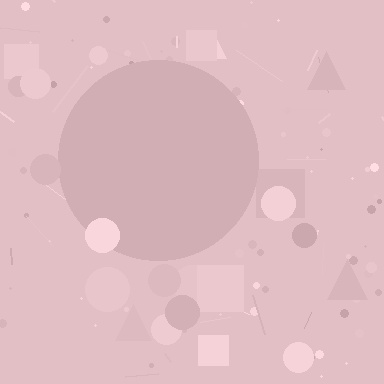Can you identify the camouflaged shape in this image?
The camouflaged shape is a circle.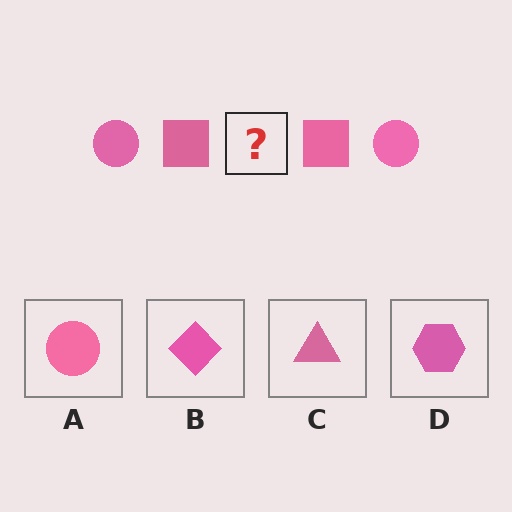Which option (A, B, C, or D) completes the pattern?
A.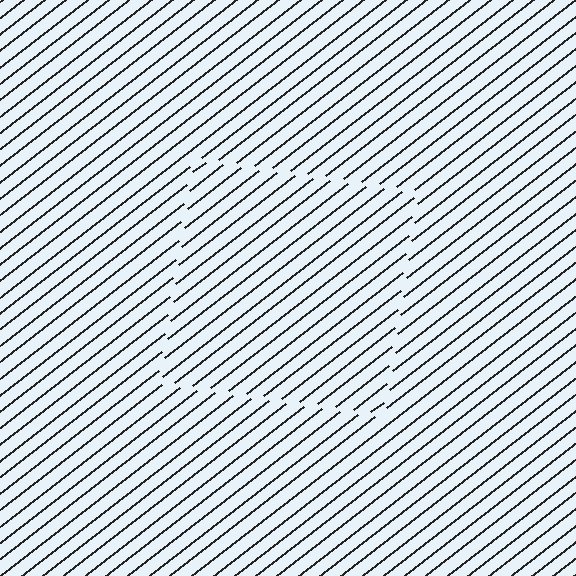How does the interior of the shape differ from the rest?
The interior of the shape contains the same grating, shifted by half a period — the contour is defined by the phase discontinuity where line-ends from the inner and outer gratings abut.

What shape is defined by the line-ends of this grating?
An illusory square. The interior of the shape contains the same grating, shifted by half a period — the contour is defined by the phase discontinuity where line-ends from the inner and outer gratings abut.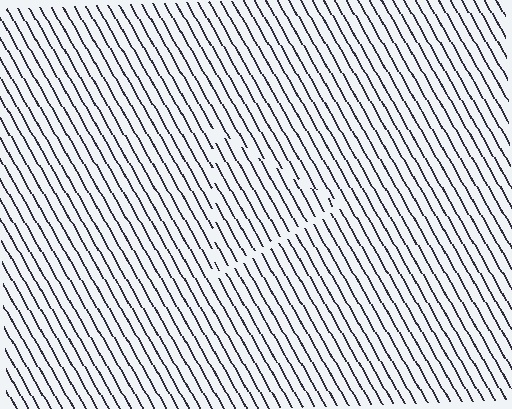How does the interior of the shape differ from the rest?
The interior of the shape contains the same grating, shifted by half a period — the contour is defined by the phase discontinuity where line-ends from the inner and outer gratings abut.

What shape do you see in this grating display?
An illusory triangle. The interior of the shape contains the same grating, shifted by half a period — the contour is defined by the phase discontinuity where line-ends from the inner and outer gratings abut.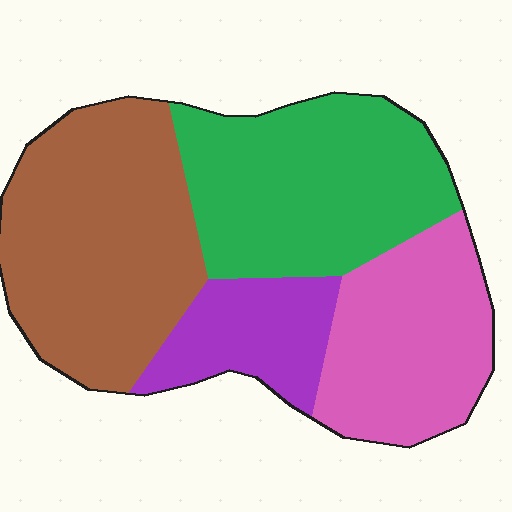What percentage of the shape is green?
Green covers 30% of the shape.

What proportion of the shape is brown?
Brown covers around 35% of the shape.